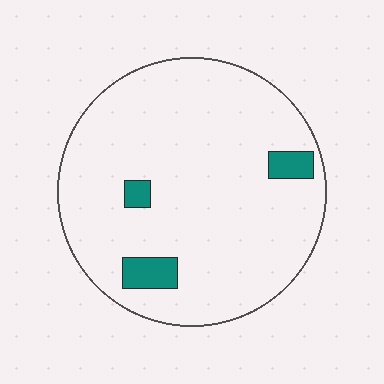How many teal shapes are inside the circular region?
3.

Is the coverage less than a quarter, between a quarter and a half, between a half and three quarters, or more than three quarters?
Less than a quarter.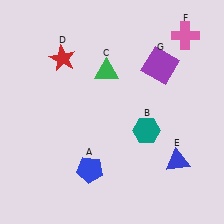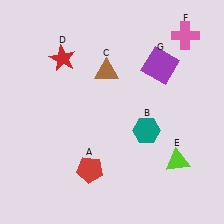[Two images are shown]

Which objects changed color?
A changed from blue to red. C changed from green to brown. E changed from blue to lime.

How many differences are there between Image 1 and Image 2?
There are 3 differences between the two images.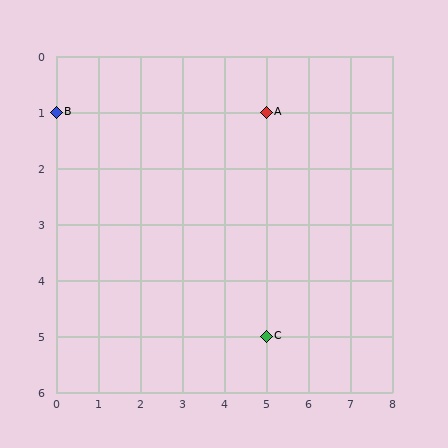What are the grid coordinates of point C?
Point C is at grid coordinates (5, 5).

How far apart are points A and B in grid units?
Points A and B are 5 columns apart.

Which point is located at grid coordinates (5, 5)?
Point C is at (5, 5).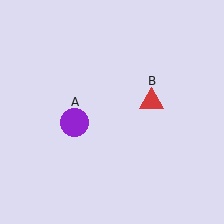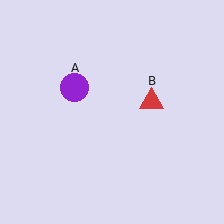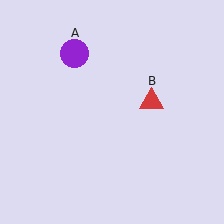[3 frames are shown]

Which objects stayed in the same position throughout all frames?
Red triangle (object B) remained stationary.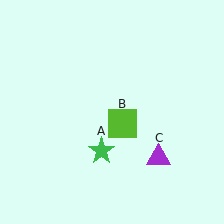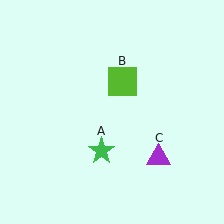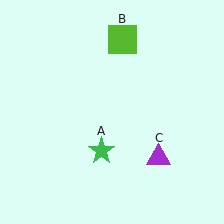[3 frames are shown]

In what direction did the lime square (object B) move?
The lime square (object B) moved up.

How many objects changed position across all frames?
1 object changed position: lime square (object B).